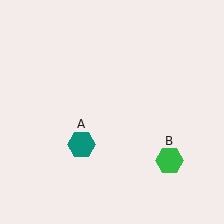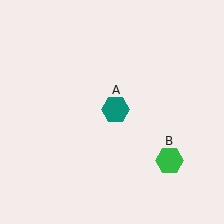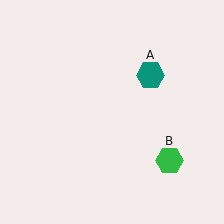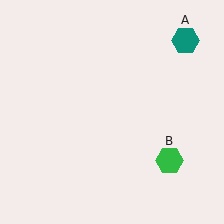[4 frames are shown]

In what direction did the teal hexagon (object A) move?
The teal hexagon (object A) moved up and to the right.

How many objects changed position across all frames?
1 object changed position: teal hexagon (object A).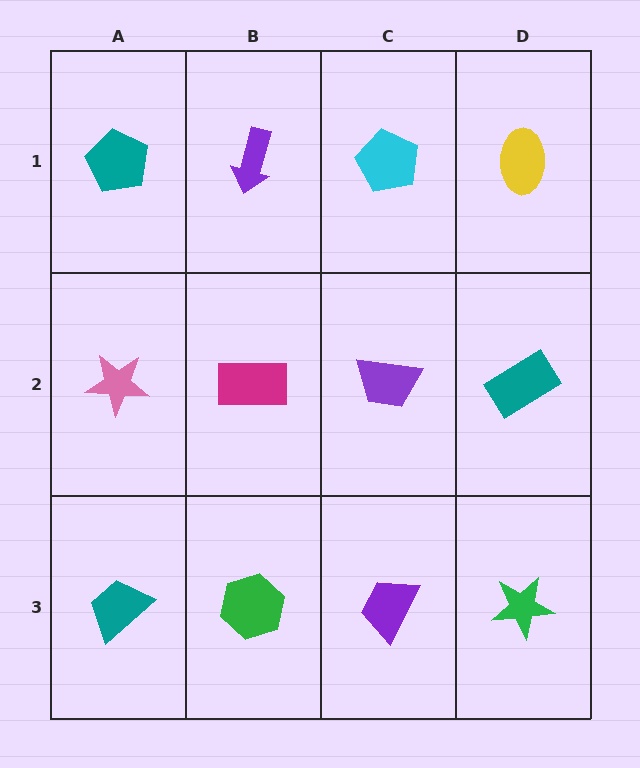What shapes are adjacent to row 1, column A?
A pink star (row 2, column A), a purple arrow (row 1, column B).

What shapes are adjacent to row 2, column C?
A cyan pentagon (row 1, column C), a purple trapezoid (row 3, column C), a magenta rectangle (row 2, column B), a teal rectangle (row 2, column D).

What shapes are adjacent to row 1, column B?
A magenta rectangle (row 2, column B), a teal pentagon (row 1, column A), a cyan pentagon (row 1, column C).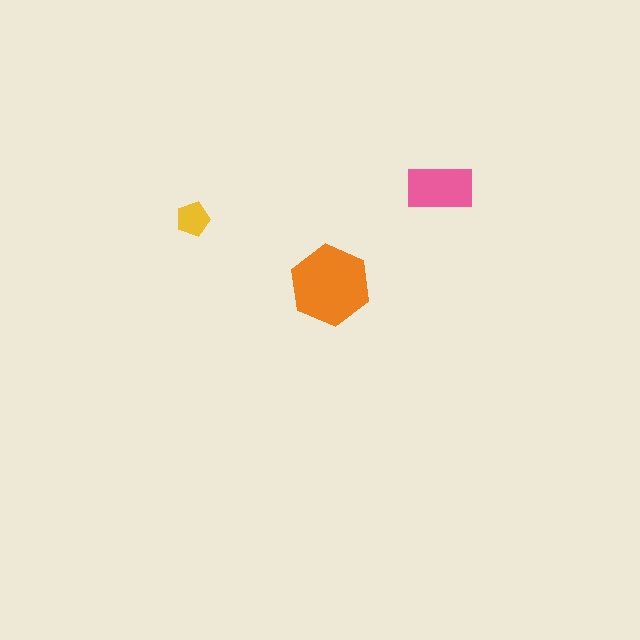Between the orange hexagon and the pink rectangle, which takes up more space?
The orange hexagon.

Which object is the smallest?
The yellow pentagon.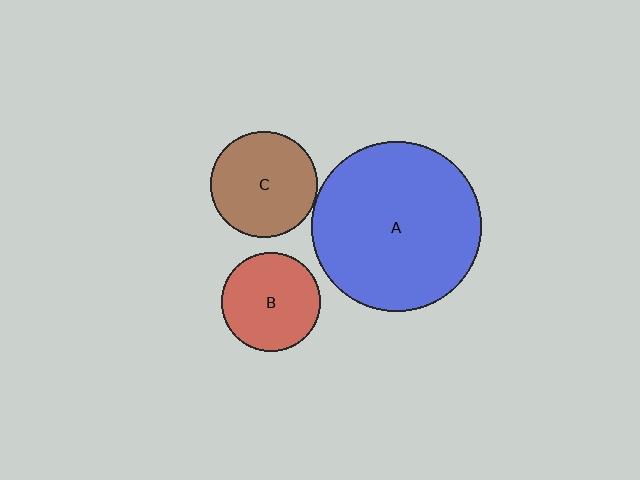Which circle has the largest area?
Circle A (blue).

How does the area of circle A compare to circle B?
Approximately 3.0 times.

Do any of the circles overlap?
No, none of the circles overlap.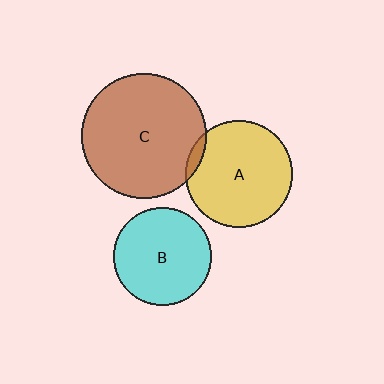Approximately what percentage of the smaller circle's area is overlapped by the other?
Approximately 5%.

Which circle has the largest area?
Circle C (brown).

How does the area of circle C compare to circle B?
Approximately 1.6 times.